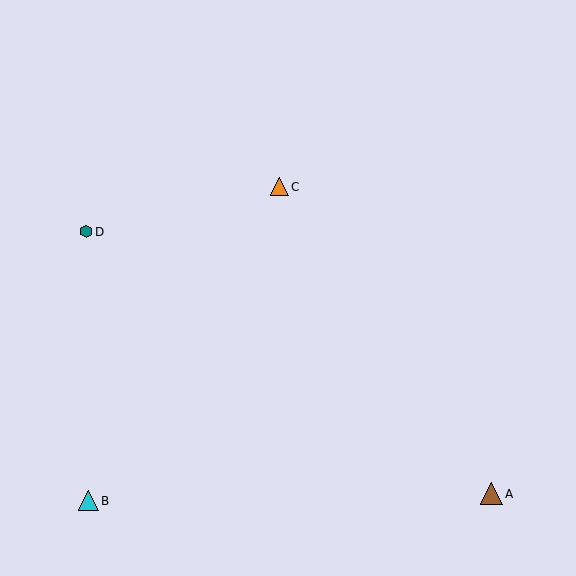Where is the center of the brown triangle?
The center of the brown triangle is at (492, 494).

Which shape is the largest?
The brown triangle (labeled A) is the largest.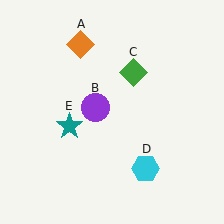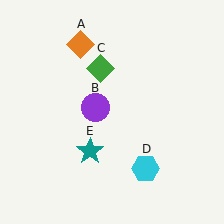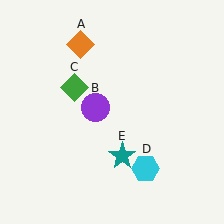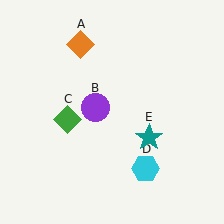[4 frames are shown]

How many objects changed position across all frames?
2 objects changed position: green diamond (object C), teal star (object E).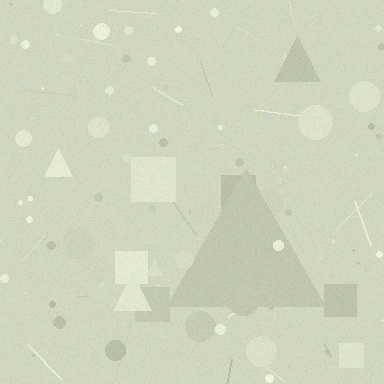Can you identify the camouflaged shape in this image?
The camouflaged shape is a triangle.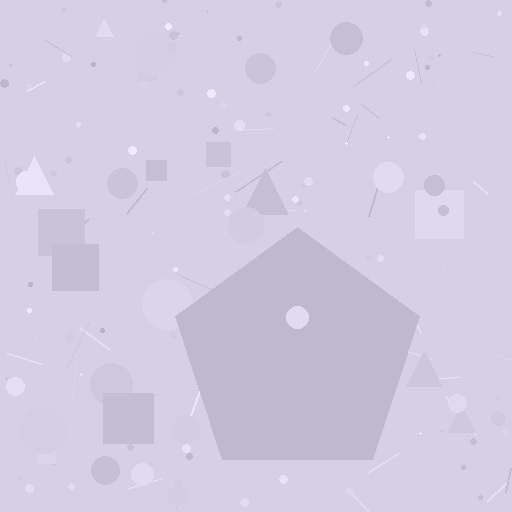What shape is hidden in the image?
A pentagon is hidden in the image.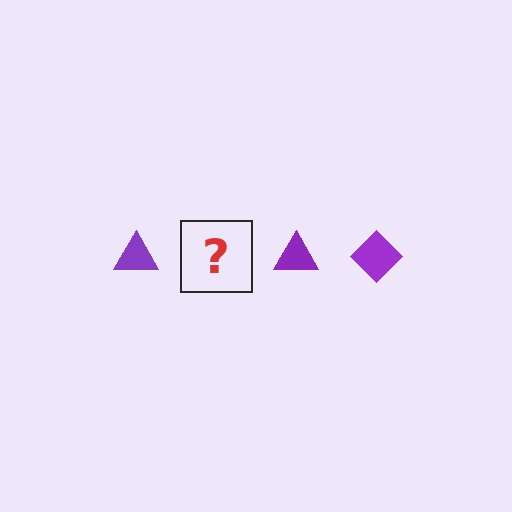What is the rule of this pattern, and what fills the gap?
The rule is that the pattern cycles through triangle, diamond shapes in purple. The gap should be filled with a purple diamond.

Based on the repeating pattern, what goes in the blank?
The blank should be a purple diamond.